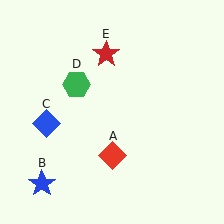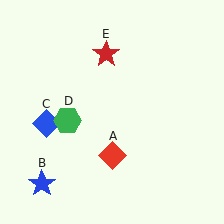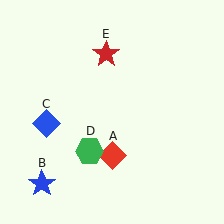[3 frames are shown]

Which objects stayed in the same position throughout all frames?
Red diamond (object A) and blue star (object B) and blue diamond (object C) and red star (object E) remained stationary.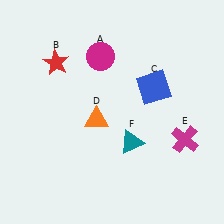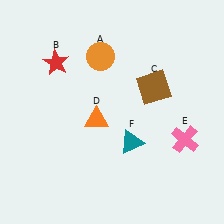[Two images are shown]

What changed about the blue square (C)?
In Image 1, C is blue. In Image 2, it changed to brown.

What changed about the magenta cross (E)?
In Image 1, E is magenta. In Image 2, it changed to pink.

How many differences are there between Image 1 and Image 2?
There are 3 differences between the two images.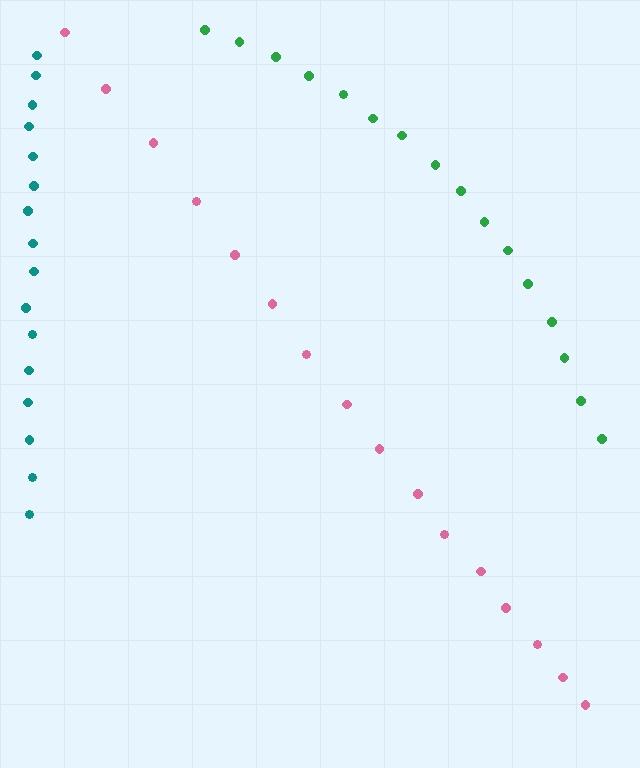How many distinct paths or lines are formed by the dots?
There are 3 distinct paths.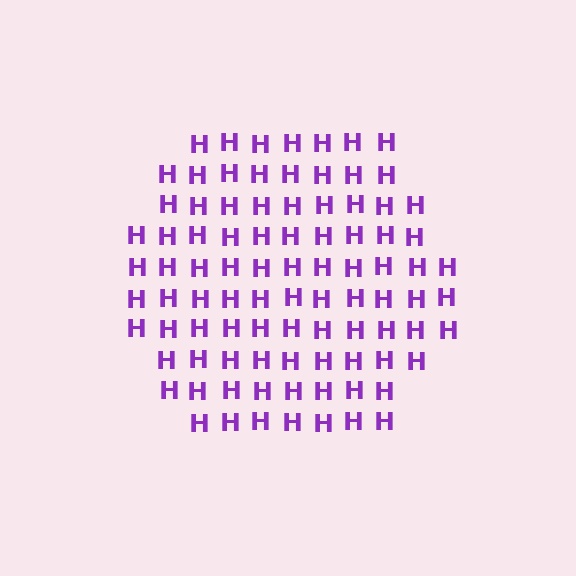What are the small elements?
The small elements are letter H's.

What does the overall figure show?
The overall figure shows a hexagon.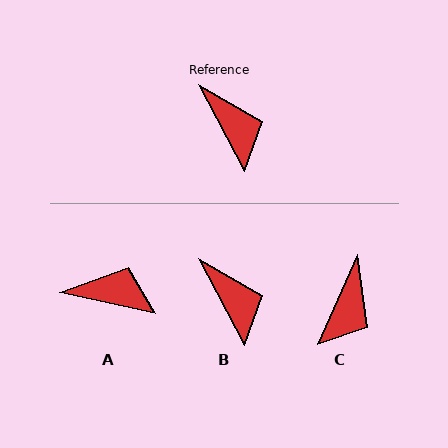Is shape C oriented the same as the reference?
No, it is off by about 52 degrees.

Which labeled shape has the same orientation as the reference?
B.